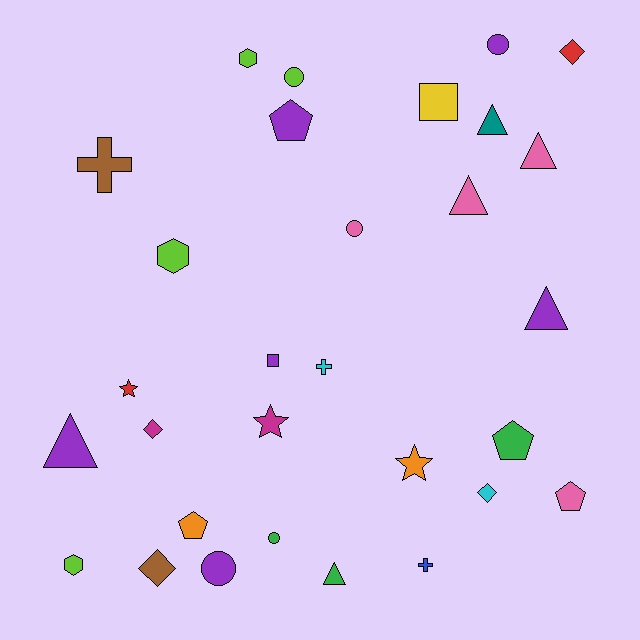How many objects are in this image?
There are 30 objects.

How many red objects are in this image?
There are 2 red objects.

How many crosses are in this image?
There are 3 crosses.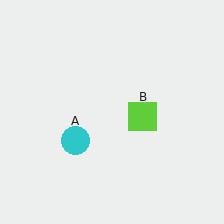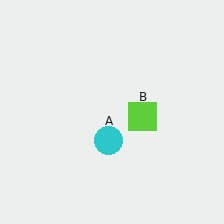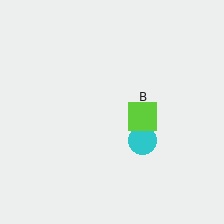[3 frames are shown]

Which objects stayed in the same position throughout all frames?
Lime square (object B) remained stationary.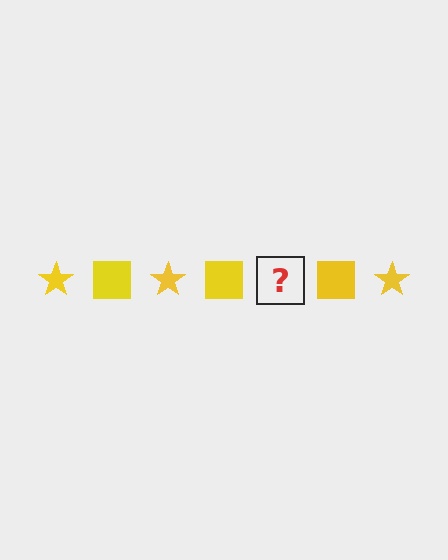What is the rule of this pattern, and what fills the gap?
The rule is that the pattern cycles through star, square shapes in yellow. The gap should be filled with a yellow star.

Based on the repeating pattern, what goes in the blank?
The blank should be a yellow star.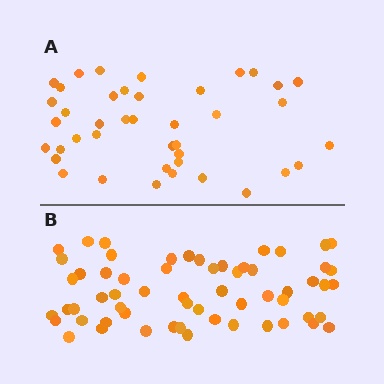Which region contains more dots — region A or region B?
Region B (the bottom region) has more dots.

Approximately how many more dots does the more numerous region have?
Region B has approximately 20 more dots than region A.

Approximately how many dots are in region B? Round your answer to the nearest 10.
About 60 dots.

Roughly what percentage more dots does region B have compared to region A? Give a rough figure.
About 45% more.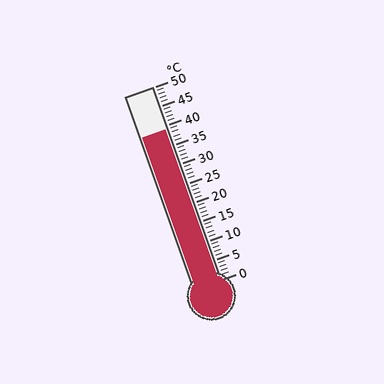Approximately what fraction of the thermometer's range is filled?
The thermometer is filled to approximately 80% of its range.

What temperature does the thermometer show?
The thermometer shows approximately 39°C.